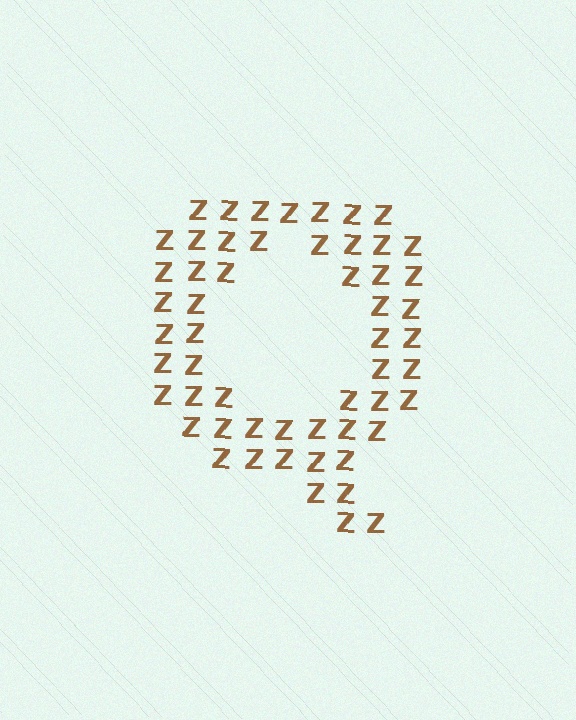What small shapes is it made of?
It is made of small letter Z's.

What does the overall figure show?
The overall figure shows the letter Q.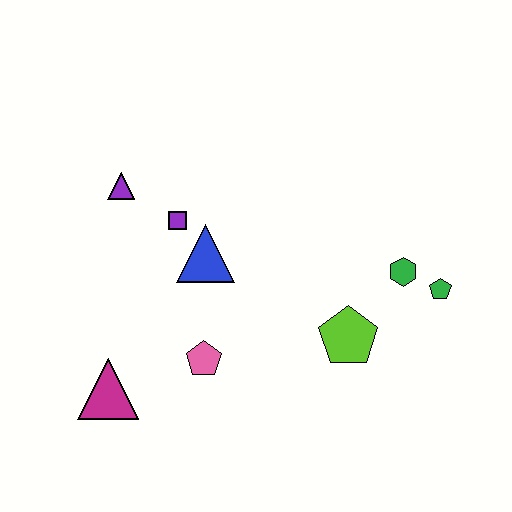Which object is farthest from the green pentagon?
The magenta triangle is farthest from the green pentagon.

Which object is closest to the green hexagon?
The green pentagon is closest to the green hexagon.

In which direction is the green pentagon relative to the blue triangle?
The green pentagon is to the right of the blue triangle.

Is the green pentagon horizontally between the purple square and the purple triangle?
No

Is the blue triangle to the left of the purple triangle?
No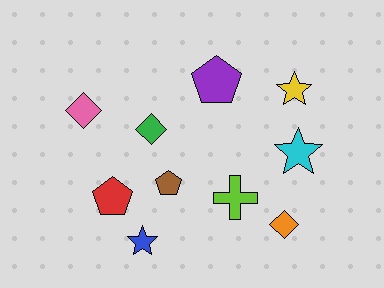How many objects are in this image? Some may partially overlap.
There are 10 objects.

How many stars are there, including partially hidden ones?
There are 3 stars.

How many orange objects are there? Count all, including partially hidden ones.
There is 1 orange object.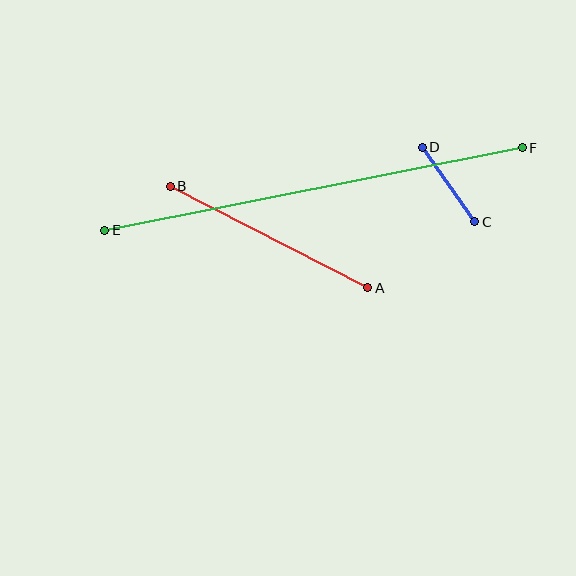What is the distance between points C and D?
The distance is approximately 91 pixels.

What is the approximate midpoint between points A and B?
The midpoint is at approximately (269, 237) pixels.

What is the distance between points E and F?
The distance is approximately 425 pixels.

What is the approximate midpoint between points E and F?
The midpoint is at approximately (314, 189) pixels.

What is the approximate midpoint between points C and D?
The midpoint is at approximately (449, 184) pixels.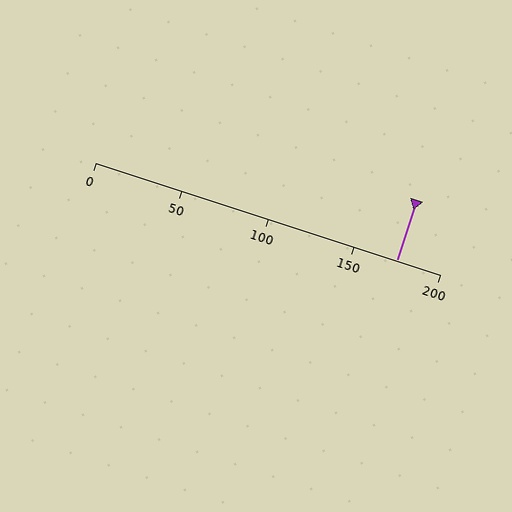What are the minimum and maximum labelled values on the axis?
The axis runs from 0 to 200.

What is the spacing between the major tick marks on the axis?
The major ticks are spaced 50 apart.